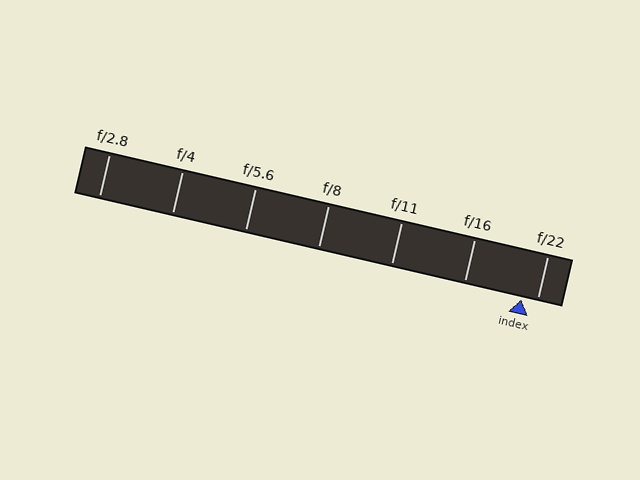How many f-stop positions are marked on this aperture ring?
There are 7 f-stop positions marked.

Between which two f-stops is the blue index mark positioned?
The index mark is between f/16 and f/22.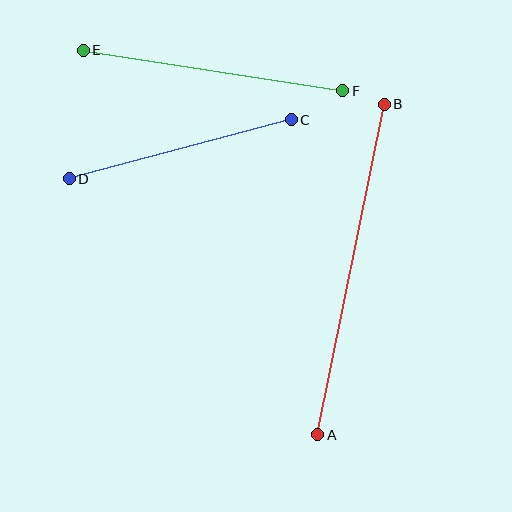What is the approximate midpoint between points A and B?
The midpoint is at approximately (351, 270) pixels.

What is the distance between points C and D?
The distance is approximately 230 pixels.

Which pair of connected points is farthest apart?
Points A and B are farthest apart.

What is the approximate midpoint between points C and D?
The midpoint is at approximately (180, 149) pixels.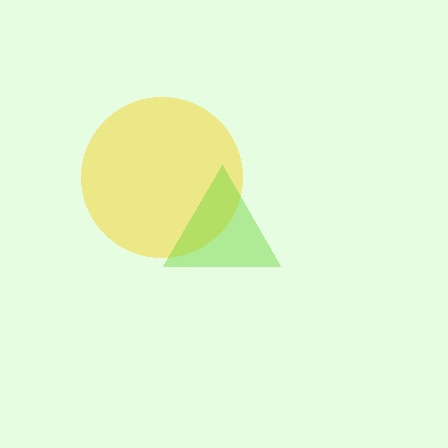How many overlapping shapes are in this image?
There are 2 overlapping shapes in the image.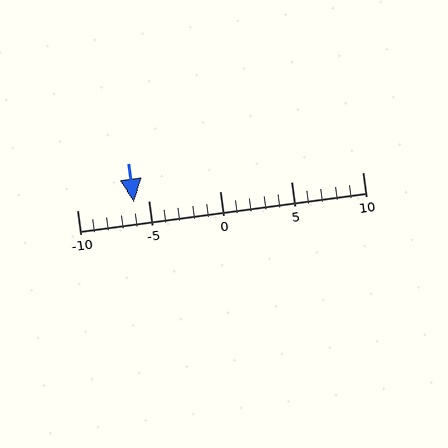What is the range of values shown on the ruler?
The ruler shows values from -10 to 10.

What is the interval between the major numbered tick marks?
The major tick marks are spaced 5 units apart.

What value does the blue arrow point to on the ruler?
The blue arrow points to approximately -6.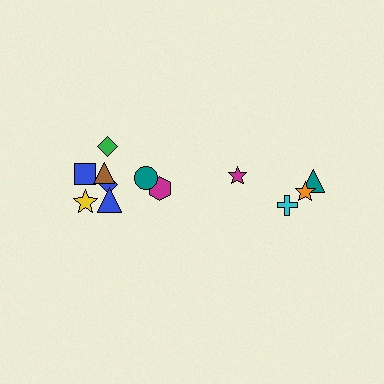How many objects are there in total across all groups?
There are 12 objects.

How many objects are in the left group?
There are 8 objects.